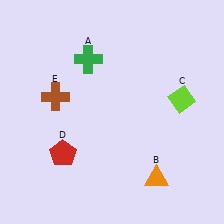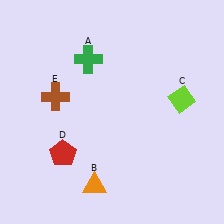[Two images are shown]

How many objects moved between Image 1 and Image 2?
1 object moved between the two images.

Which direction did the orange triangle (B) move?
The orange triangle (B) moved left.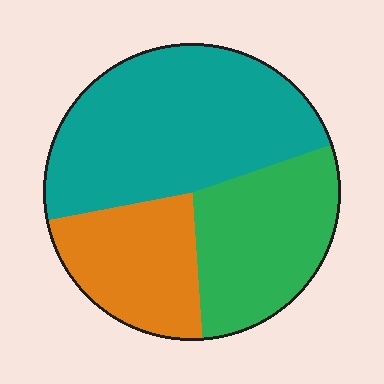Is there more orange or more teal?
Teal.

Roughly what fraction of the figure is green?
Green covers 29% of the figure.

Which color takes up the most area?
Teal, at roughly 50%.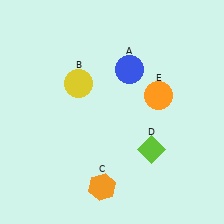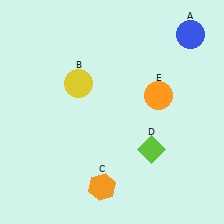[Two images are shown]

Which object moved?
The blue circle (A) moved right.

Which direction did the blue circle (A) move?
The blue circle (A) moved right.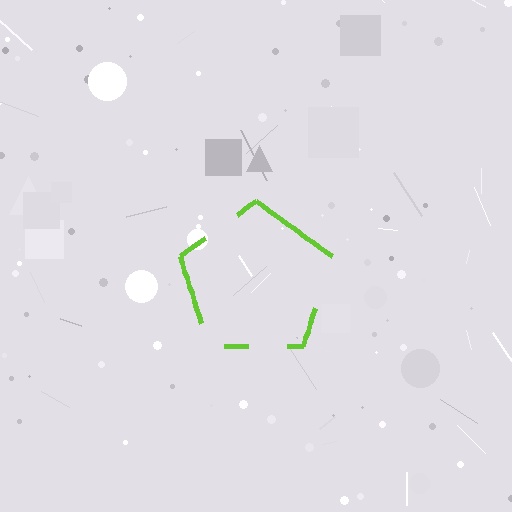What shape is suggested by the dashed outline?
The dashed outline suggests a pentagon.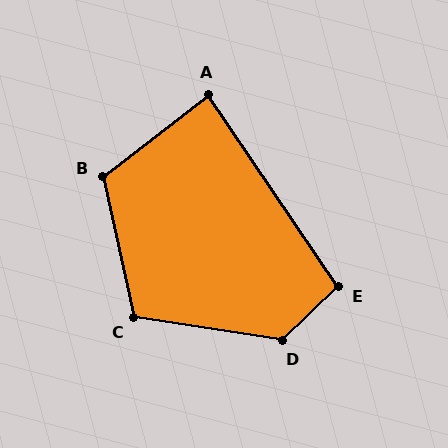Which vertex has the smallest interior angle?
A, at approximately 86 degrees.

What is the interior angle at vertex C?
Approximately 111 degrees (obtuse).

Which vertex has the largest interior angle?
D, at approximately 127 degrees.